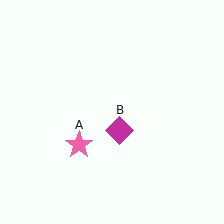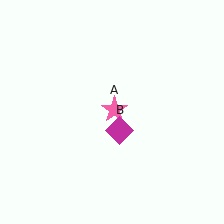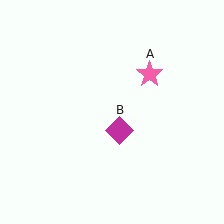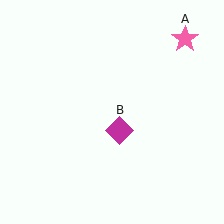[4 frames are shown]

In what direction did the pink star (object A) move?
The pink star (object A) moved up and to the right.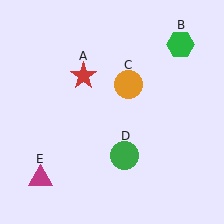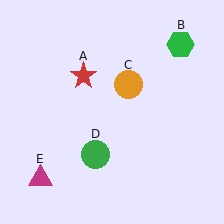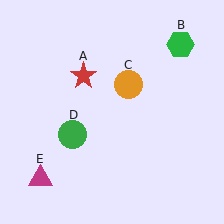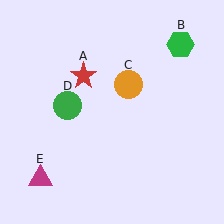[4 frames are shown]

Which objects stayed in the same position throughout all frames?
Red star (object A) and green hexagon (object B) and orange circle (object C) and magenta triangle (object E) remained stationary.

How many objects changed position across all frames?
1 object changed position: green circle (object D).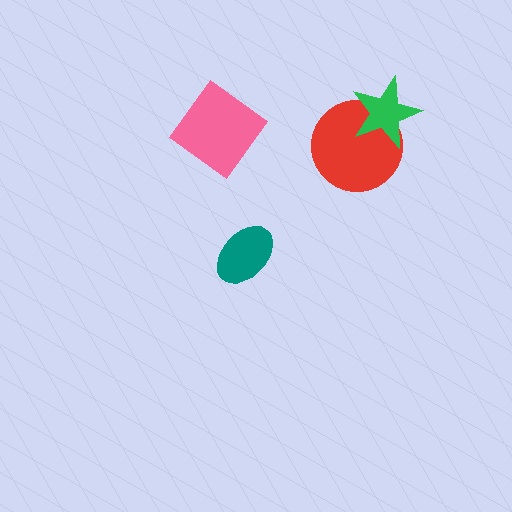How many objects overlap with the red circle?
1 object overlaps with the red circle.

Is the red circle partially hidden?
Yes, it is partially covered by another shape.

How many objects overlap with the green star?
1 object overlaps with the green star.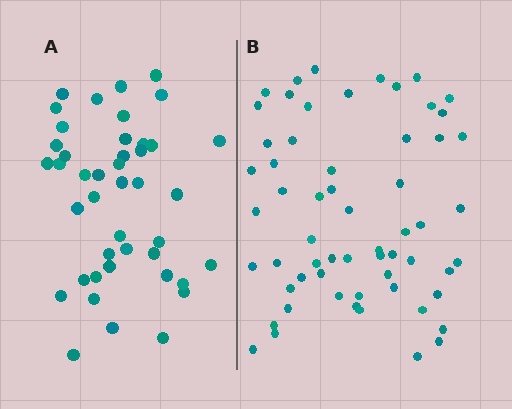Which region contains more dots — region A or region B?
Region B (the right region) has more dots.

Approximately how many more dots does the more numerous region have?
Region B has approximately 15 more dots than region A.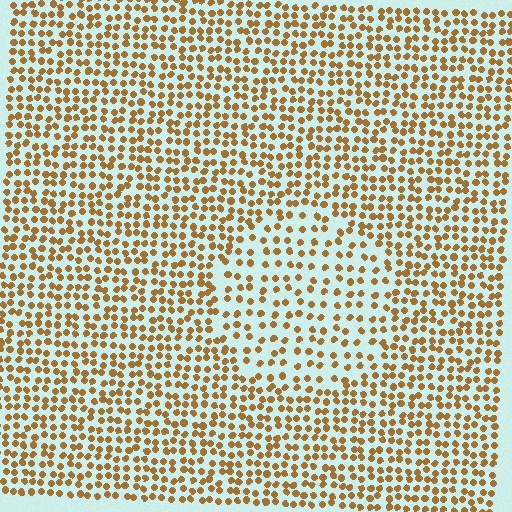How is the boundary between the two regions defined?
The boundary is defined by a change in element density (approximately 1.7x ratio). All elements are the same color, size, and shape.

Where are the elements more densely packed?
The elements are more densely packed outside the circle boundary.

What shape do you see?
I see a circle.